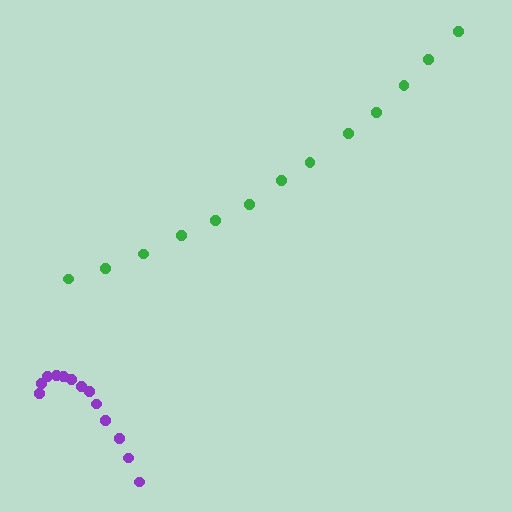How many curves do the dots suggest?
There are 2 distinct paths.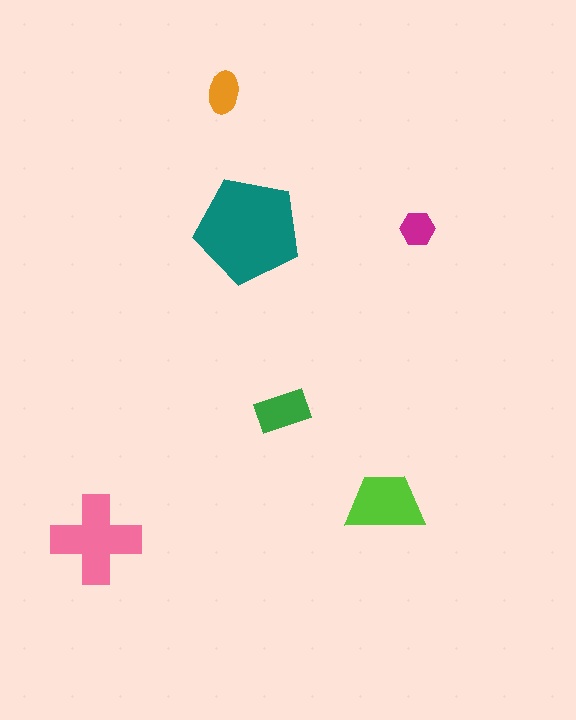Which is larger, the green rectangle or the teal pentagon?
The teal pentagon.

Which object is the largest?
The teal pentagon.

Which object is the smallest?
The magenta hexagon.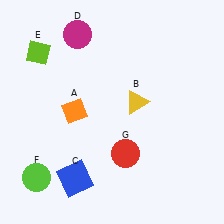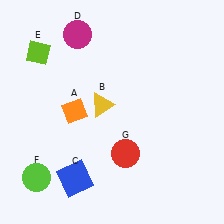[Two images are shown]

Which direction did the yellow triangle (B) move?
The yellow triangle (B) moved left.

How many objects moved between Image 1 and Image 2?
1 object moved between the two images.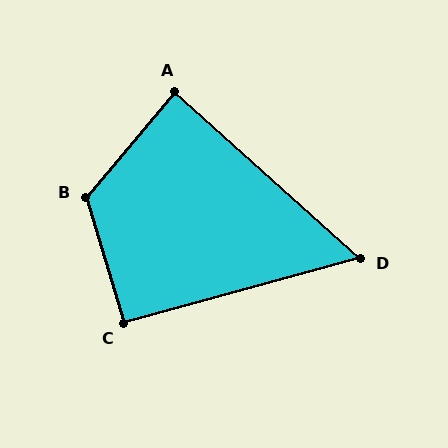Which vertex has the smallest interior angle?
D, at approximately 57 degrees.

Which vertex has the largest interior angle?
B, at approximately 123 degrees.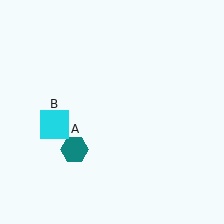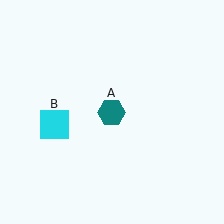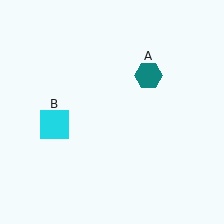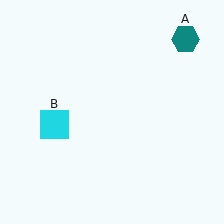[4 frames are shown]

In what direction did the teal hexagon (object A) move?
The teal hexagon (object A) moved up and to the right.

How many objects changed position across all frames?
1 object changed position: teal hexagon (object A).